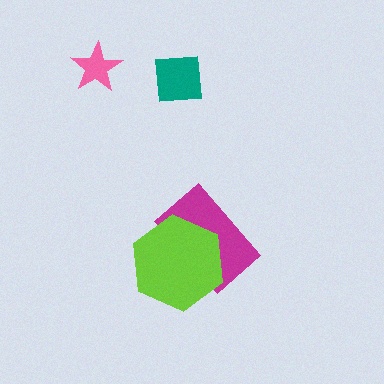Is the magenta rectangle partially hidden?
Yes, it is partially covered by another shape.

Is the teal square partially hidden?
No, no other shape covers it.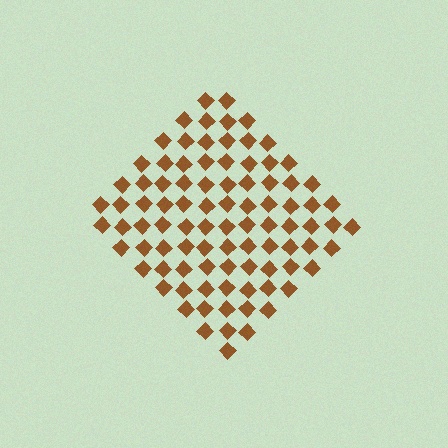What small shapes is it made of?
It is made of small diamonds.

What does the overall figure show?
The overall figure shows a diamond.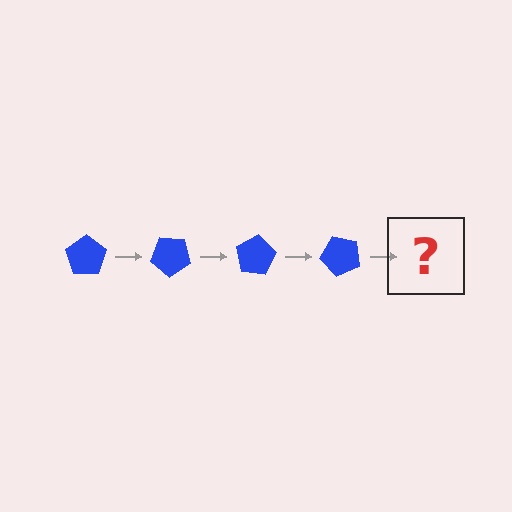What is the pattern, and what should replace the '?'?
The pattern is that the pentagon rotates 40 degrees each step. The '?' should be a blue pentagon rotated 160 degrees.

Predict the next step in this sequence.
The next step is a blue pentagon rotated 160 degrees.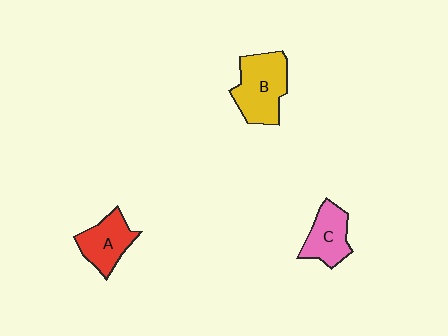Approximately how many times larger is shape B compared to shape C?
Approximately 1.4 times.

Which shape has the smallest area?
Shape C (pink).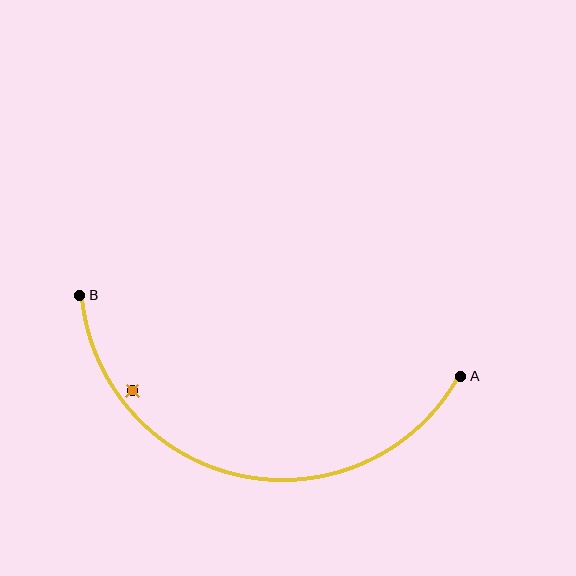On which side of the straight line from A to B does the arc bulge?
The arc bulges below the straight line connecting A and B.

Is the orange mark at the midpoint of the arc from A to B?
No — the orange mark does not lie on the arc at all. It sits slightly inside the curve.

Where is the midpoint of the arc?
The arc midpoint is the point on the curve farthest from the straight line joining A and B. It sits below that line.